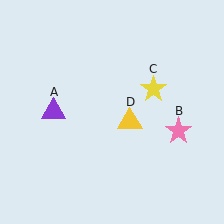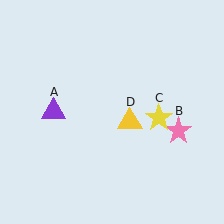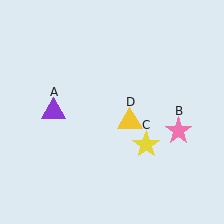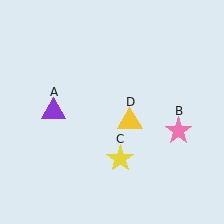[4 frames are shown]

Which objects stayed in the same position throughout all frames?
Purple triangle (object A) and pink star (object B) and yellow triangle (object D) remained stationary.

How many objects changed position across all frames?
1 object changed position: yellow star (object C).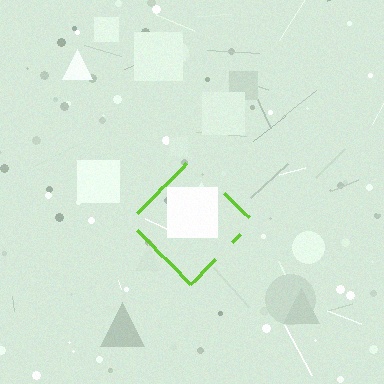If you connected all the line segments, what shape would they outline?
They would outline a diamond.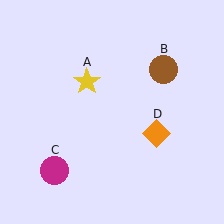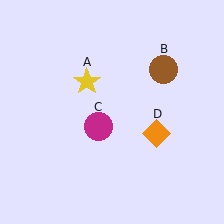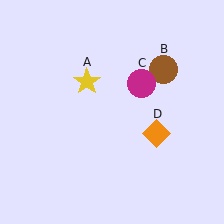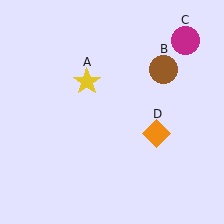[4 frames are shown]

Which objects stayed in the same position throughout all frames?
Yellow star (object A) and brown circle (object B) and orange diamond (object D) remained stationary.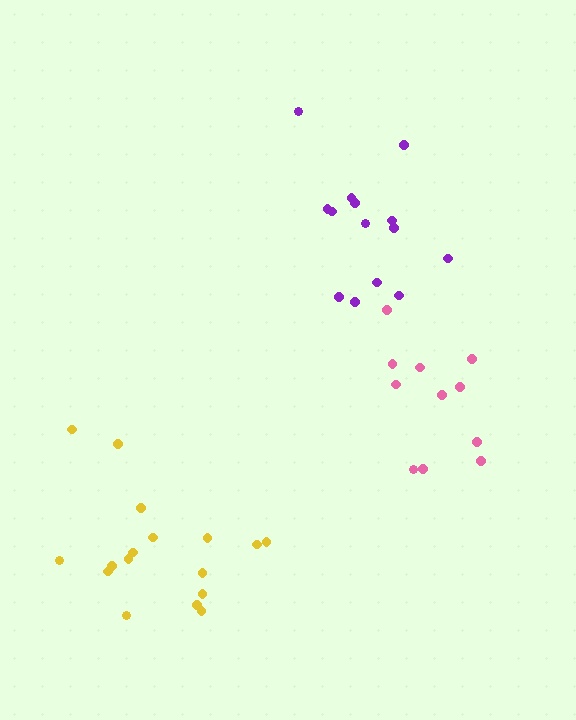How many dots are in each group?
Group 1: 17 dots, Group 2: 11 dots, Group 3: 14 dots (42 total).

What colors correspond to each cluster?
The clusters are colored: yellow, pink, purple.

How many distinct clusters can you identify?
There are 3 distinct clusters.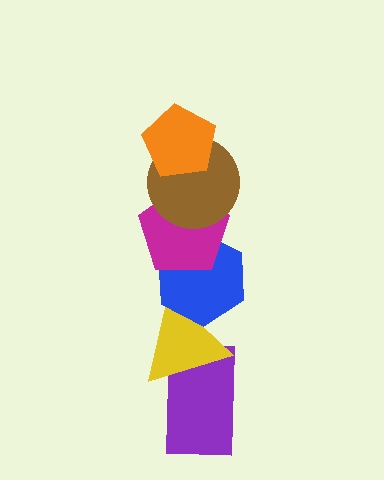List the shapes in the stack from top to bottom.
From top to bottom: the orange pentagon, the brown circle, the magenta pentagon, the blue hexagon, the yellow triangle, the purple rectangle.